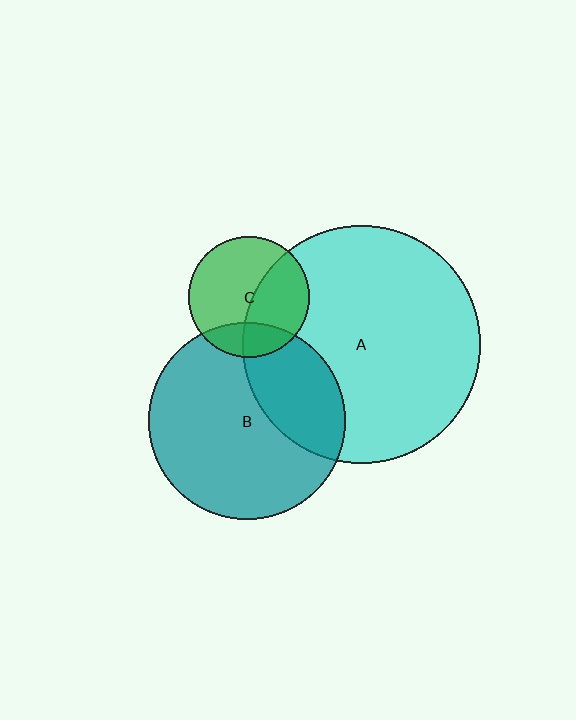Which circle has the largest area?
Circle A (cyan).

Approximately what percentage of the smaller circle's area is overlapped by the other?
Approximately 30%.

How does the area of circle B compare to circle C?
Approximately 2.6 times.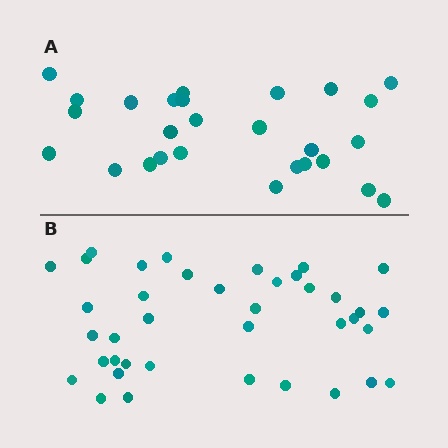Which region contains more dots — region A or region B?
Region B (the bottom region) has more dots.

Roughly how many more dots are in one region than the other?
Region B has roughly 12 or so more dots than region A.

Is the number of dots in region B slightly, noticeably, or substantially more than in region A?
Region B has noticeably more, but not dramatically so. The ratio is roughly 1.4 to 1.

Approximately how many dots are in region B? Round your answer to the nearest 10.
About 40 dots. (The exact count is 39, which rounds to 40.)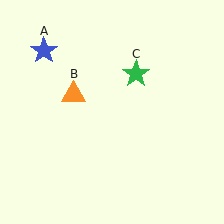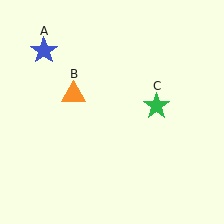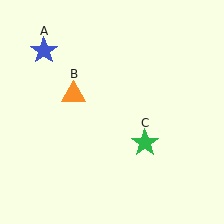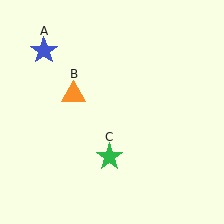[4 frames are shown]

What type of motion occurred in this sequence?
The green star (object C) rotated clockwise around the center of the scene.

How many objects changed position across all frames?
1 object changed position: green star (object C).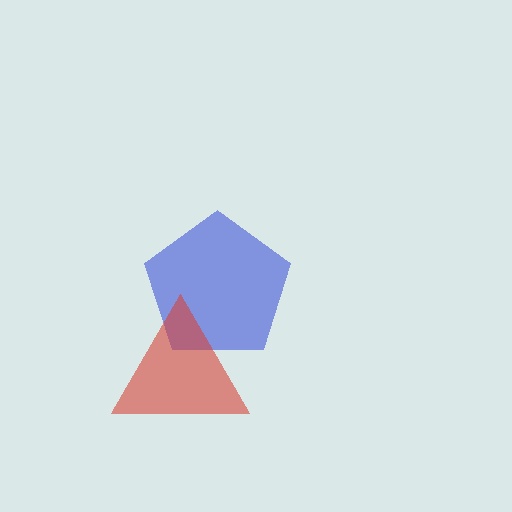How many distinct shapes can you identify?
There are 2 distinct shapes: a blue pentagon, a red triangle.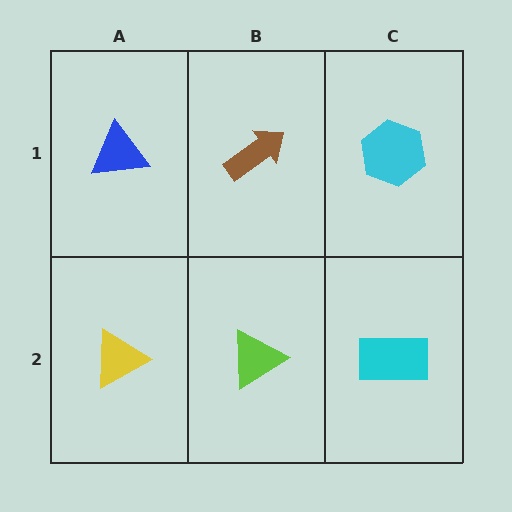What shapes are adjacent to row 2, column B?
A brown arrow (row 1, column B), a yellow triangle (row 2, column A), a cyan rectangle (row 2, column C).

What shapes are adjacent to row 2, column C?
A cyan hexagon (row 1, column C), a lime triangle (row 2, column B).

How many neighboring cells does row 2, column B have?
3.